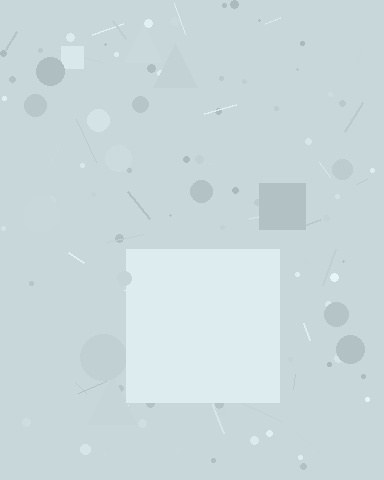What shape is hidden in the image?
A square is hidden in the image.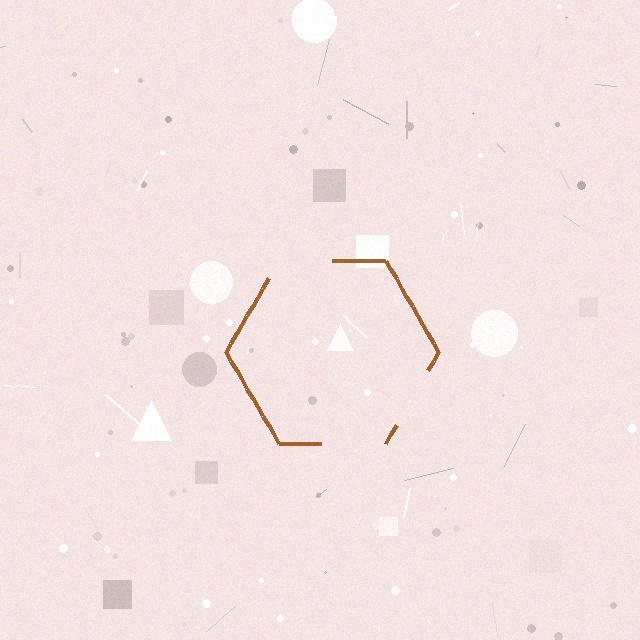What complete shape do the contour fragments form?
The contour fragments form a hexagon.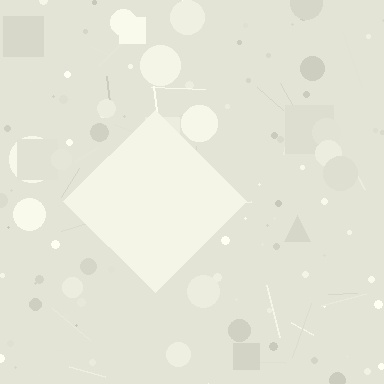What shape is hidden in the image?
A diamond is hidden in the image.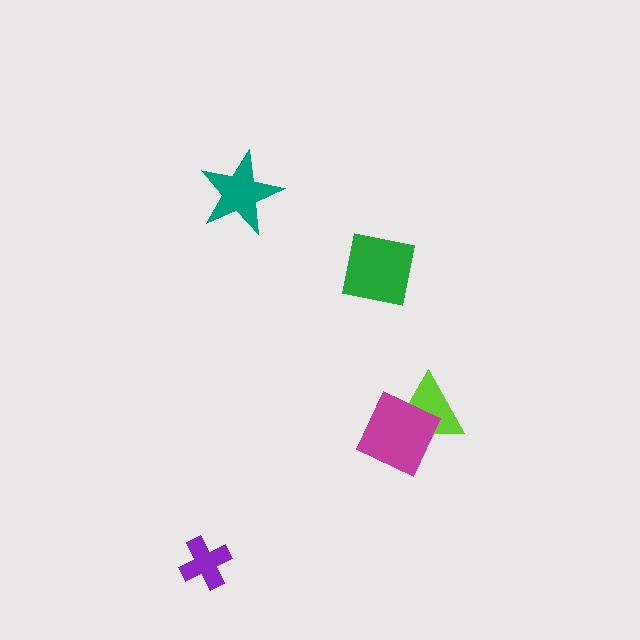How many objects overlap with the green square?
0 objects overlap with the green square.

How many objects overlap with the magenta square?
1 object overlaps with the magenta square.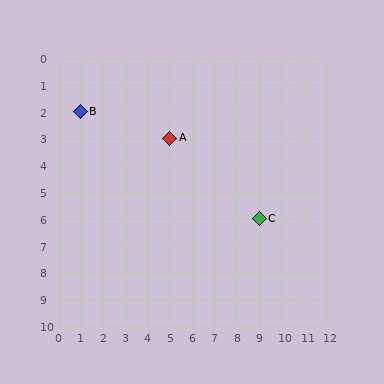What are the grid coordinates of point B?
Point B is at grid coordinates (1, 2).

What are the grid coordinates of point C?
Point C is at grid coordinates (9, 6).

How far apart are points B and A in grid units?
Points B and A are 4 columns and 1 row apart (about 4.1 grid units diagonally).